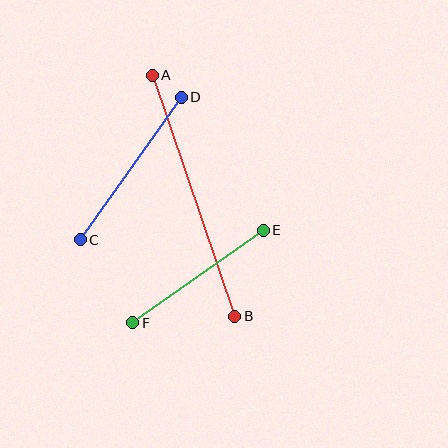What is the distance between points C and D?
The distance is approximately 175 pixels.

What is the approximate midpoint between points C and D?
The midpoint is at approximately (131, 169) pixels.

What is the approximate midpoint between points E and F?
The midpoint is at approximately (198, 277) pixels.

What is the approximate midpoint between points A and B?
The midpoint is at approximately (193, 196) pixels.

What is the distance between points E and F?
The distance is approximately 160 pixels.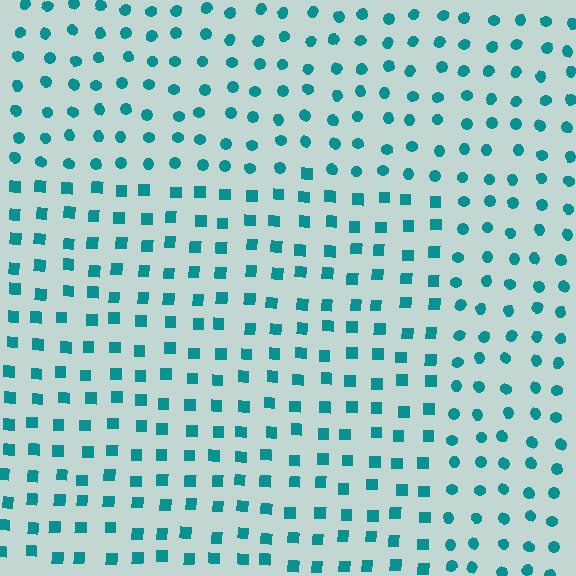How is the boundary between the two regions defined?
The boundary is defined by a change in element shape: squares inside vs. circles outside. All elements share the same color and spacing.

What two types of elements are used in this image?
The image uses squares inside the rectangle region and circles outside it.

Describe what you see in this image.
The image is filled with small teal elements arranged in a uniform grid. A rectangle-shaped region contains squares, while the surrounding area contains circles. The boundary is defined purely by the change in element shape.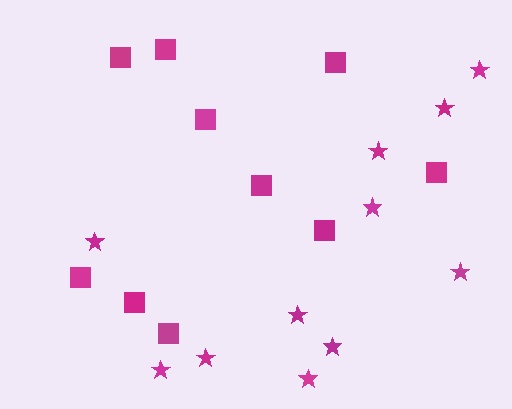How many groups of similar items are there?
There are 2 groups: one group of stars (11) and one group of squares (10).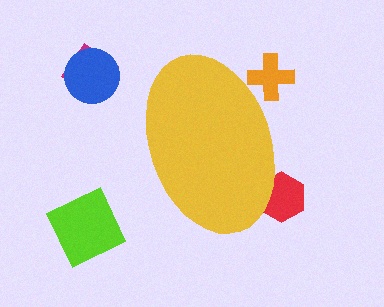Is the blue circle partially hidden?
No, the blue circle is fully visible.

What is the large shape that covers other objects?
A yellow ellipse.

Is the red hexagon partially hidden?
Yes, the red hexagon is partially hidden behind the yellow ellipse.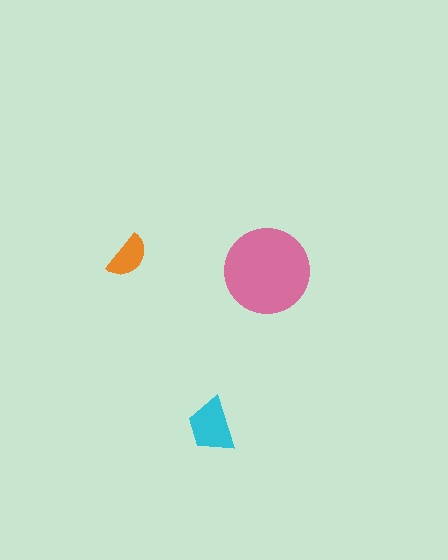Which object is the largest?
The pink circle.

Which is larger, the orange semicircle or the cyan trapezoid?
The cyan trapezoid.